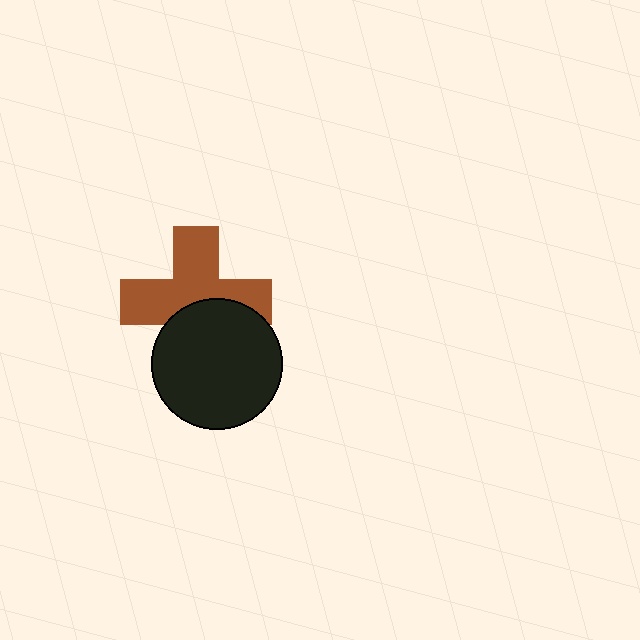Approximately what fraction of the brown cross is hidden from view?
Roughly 38% of the brown cross is hidden behind the black circle.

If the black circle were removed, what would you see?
You would see the complete brown cross.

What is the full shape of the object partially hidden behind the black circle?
The partially hidden object is a brown cross.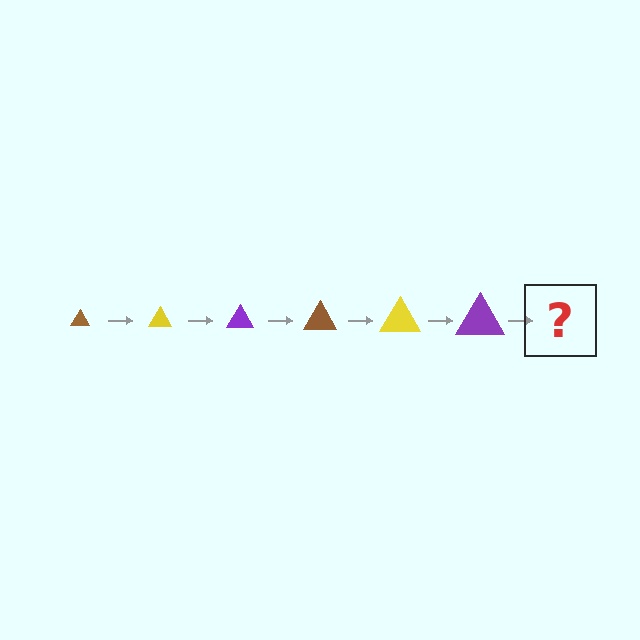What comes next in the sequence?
The next element should be a brown triangle, larger than the previous one.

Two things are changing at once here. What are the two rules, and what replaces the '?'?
The two rules are that the triangle grows larger each step and the color cycles through brown, yellow, and purple. The '?' should be a brown triangle, larger than the previous one.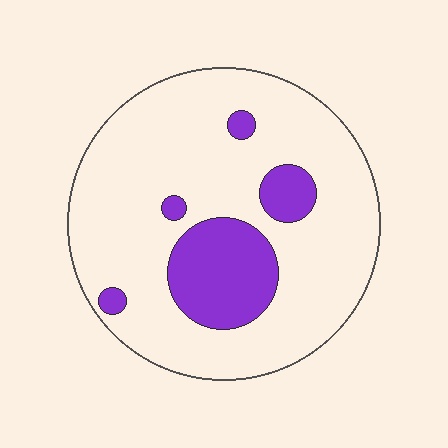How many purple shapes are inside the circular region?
5.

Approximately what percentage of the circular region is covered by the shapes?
Approximately 20%.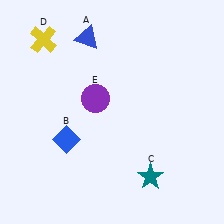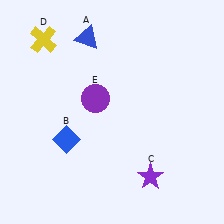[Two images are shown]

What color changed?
The star (C) changed from teal in Image 1 to purple in Image 2.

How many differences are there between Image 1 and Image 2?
There is 1 difference between the two images.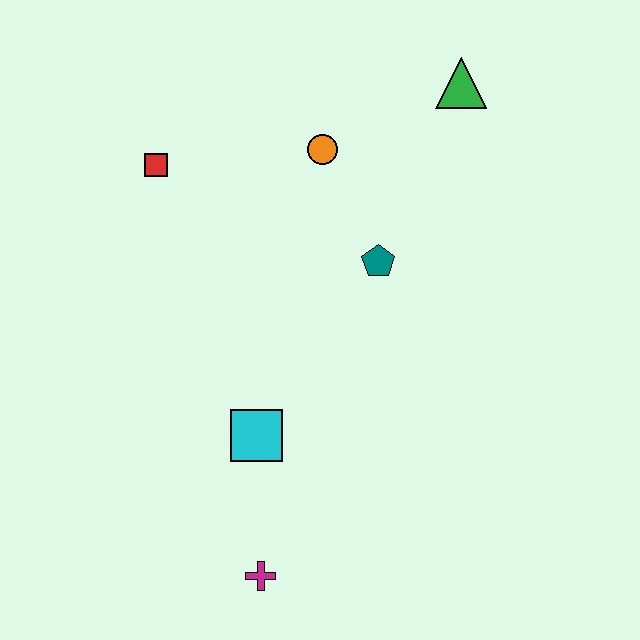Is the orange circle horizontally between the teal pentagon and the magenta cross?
Yes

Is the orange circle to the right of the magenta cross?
Yes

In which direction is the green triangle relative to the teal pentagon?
The green triangle is above the teal pentagon.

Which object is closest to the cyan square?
The magenta cross is closest to the cyan square.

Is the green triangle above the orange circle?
Yes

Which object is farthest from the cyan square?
The green triangle is farthest from the cyan square.